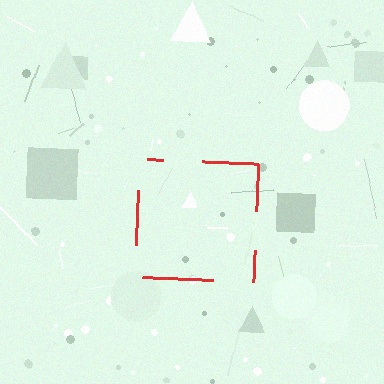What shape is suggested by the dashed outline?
The dashed outline suggests a square.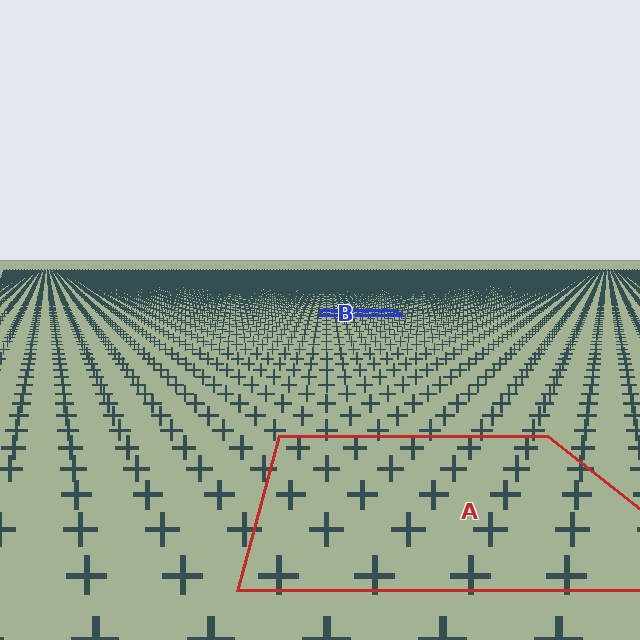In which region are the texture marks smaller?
The texture marks are smaller in region B, because it is farther away.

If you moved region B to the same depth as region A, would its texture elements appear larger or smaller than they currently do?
They would appear larger. At a closer depth, the same texture elements are projected at a bigger on-screen size.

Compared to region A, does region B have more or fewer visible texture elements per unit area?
Region B has more texture elements per unit area — they are packed more densely because it is farther away.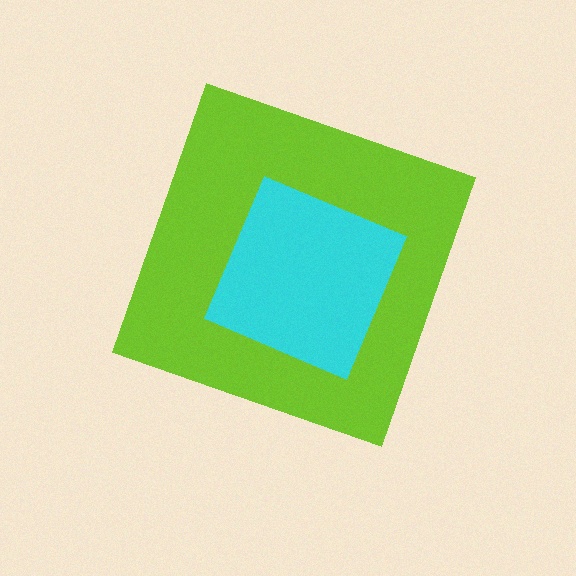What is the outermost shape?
The lime diamond.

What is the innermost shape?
The cyan square.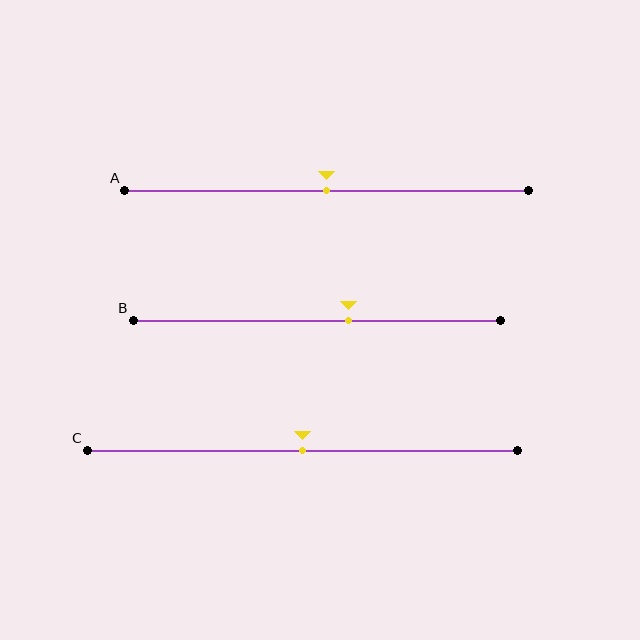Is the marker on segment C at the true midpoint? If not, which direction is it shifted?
Yes, the marker on segment C is at the true midpoint.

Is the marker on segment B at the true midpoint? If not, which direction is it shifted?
No, the marker on segment B is shifted to the right by about 8% of the segment length.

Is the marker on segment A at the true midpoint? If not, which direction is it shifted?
Yes, the marker on segment A is at the true midpoint.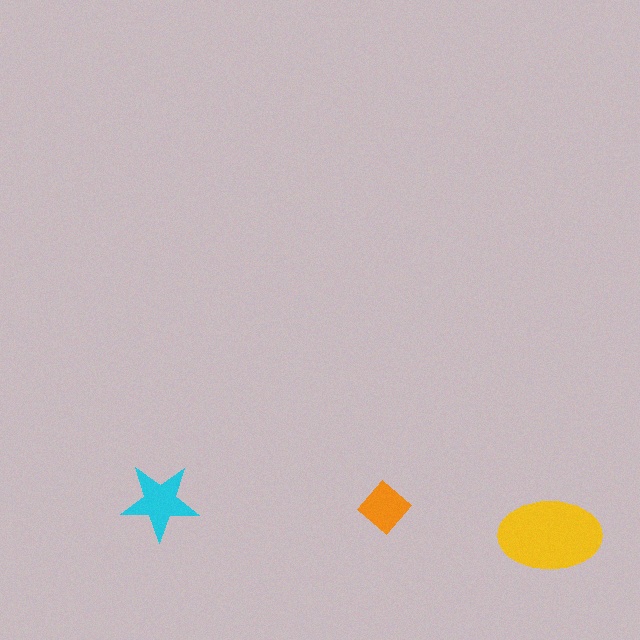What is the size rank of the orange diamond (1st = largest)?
3rd.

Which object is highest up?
The cyan star is topmost.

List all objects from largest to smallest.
The yellow ellipse, the cyan star, the orange diamond.